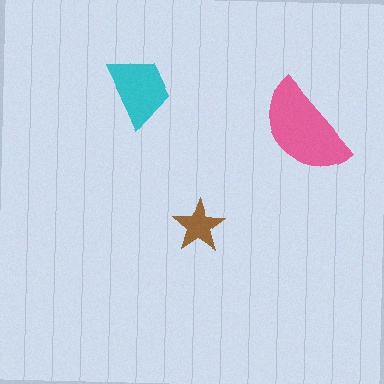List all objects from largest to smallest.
The pink semicircle, the cyan trapezoid, the brown star.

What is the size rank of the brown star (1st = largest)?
3rd.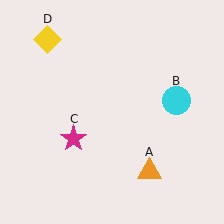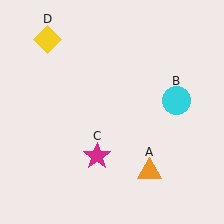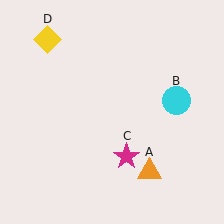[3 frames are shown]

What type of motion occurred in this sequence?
The magenta star (object C) rotated counterclockwise around the center of the scene.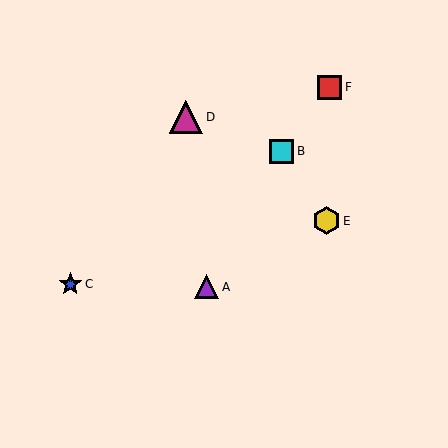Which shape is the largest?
The magenta triangle (labeled D) is the largest.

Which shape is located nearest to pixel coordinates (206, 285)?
The purple triangle (labeled A) at (206, 287) is nearest to that location.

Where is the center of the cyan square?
The center of the cyan square is at (282, 151).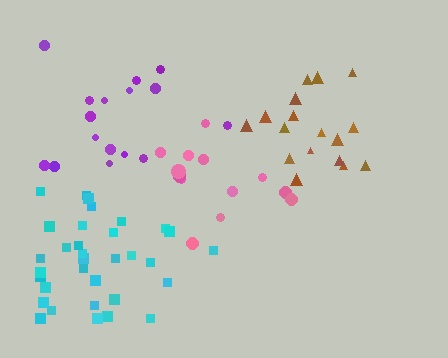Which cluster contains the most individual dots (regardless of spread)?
Cyan (33).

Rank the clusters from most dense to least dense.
brown, cyan, purple, pink.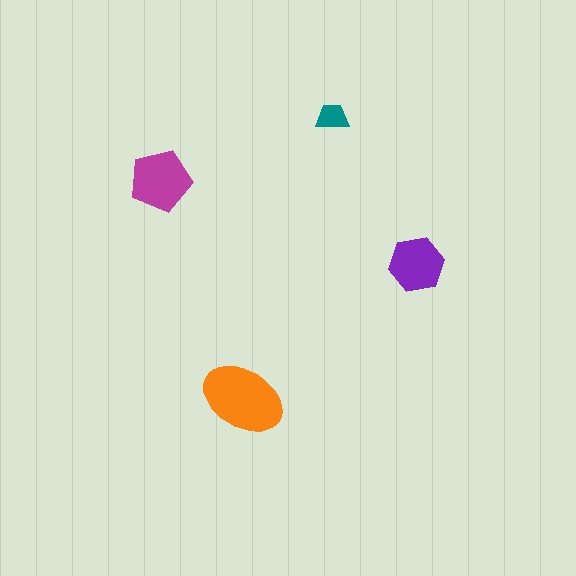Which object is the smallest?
The teal trapezoid.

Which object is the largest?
The orange ellipse.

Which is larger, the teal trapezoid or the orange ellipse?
The orange ellipse.